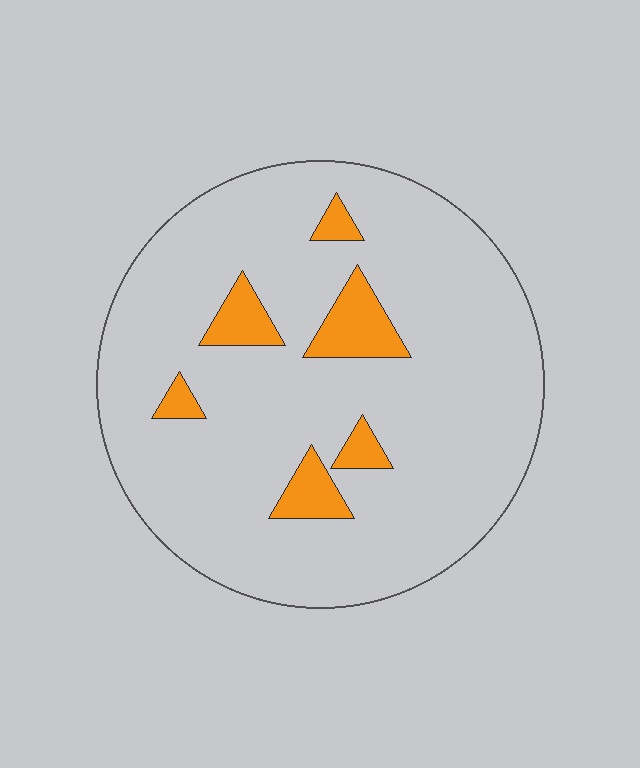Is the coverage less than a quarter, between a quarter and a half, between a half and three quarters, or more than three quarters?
Less than a quarter.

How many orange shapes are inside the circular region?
6.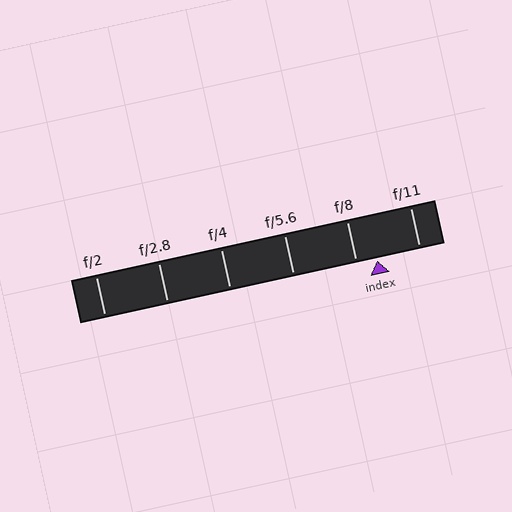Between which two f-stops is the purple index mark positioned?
The index mark is between f/8 and f/11.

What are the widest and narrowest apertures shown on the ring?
The widest aperture shown is f/2 and the narrowest is f/11.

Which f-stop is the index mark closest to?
The index mark is closest to f/8.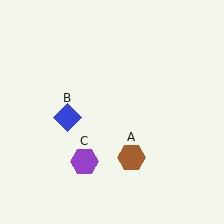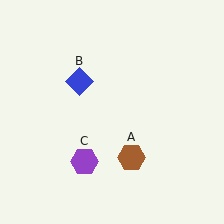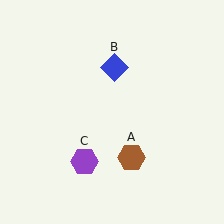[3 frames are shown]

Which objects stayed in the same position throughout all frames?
Brown hexagon (object A) and purple hexagon (object C) remained stationary.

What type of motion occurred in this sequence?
The blue diamond (object B) rotated clockwise around the center of the scene.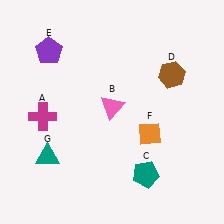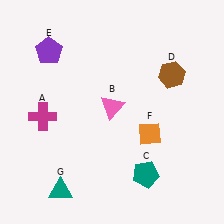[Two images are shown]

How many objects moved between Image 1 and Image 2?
1 object moved between the two images.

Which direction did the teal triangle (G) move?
The teal triangle (G) moved down.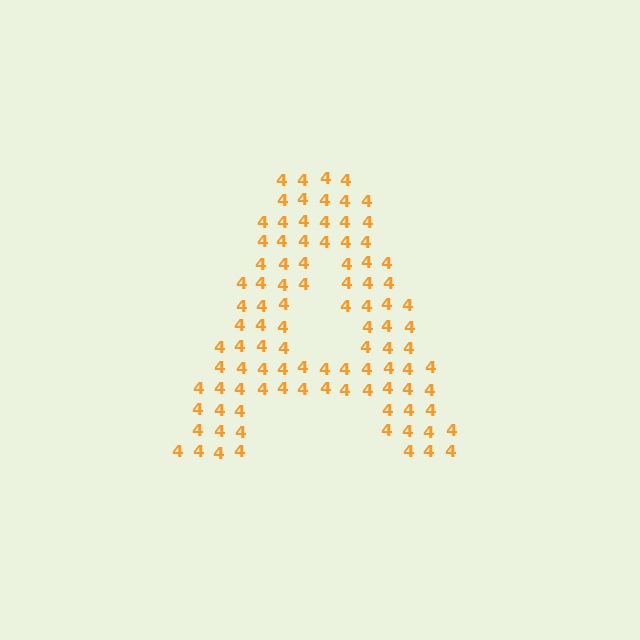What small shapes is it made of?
It is made of small digit 4's.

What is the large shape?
The large shape is the letter A.